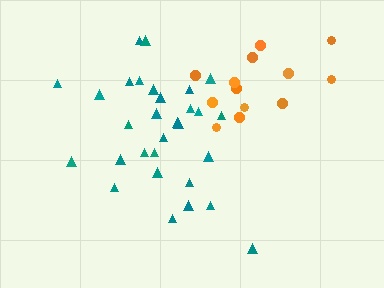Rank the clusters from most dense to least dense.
teal, orange.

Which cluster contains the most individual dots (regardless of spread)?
Teal (30).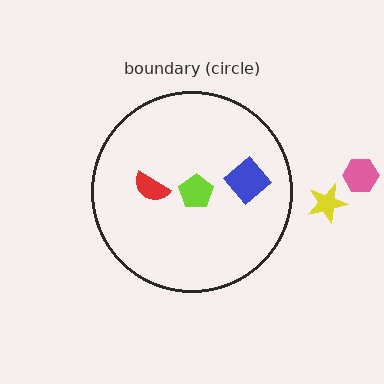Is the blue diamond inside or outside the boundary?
Inside.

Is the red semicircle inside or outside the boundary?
Inside.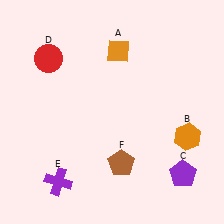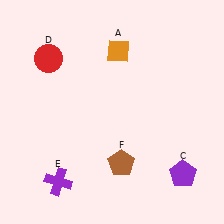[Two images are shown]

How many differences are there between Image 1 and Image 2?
There is 1 difference between the two images.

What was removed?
The orange hexagon (B) was removed in Image 2.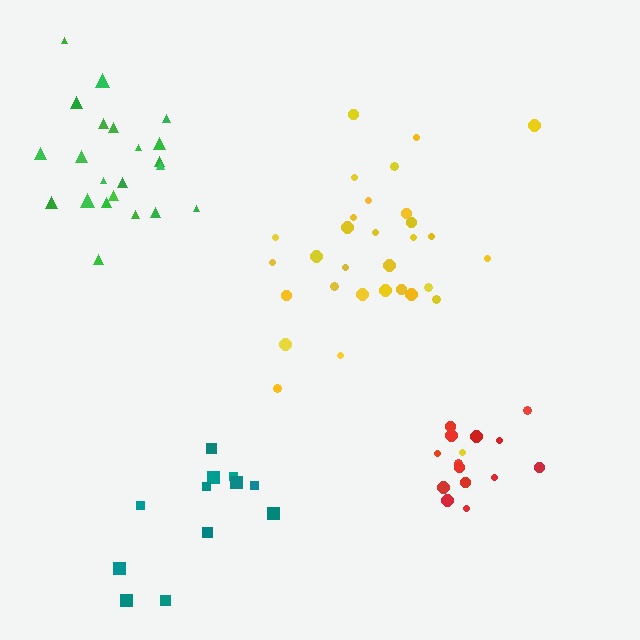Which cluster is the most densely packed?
Red.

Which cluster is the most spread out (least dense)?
Teal.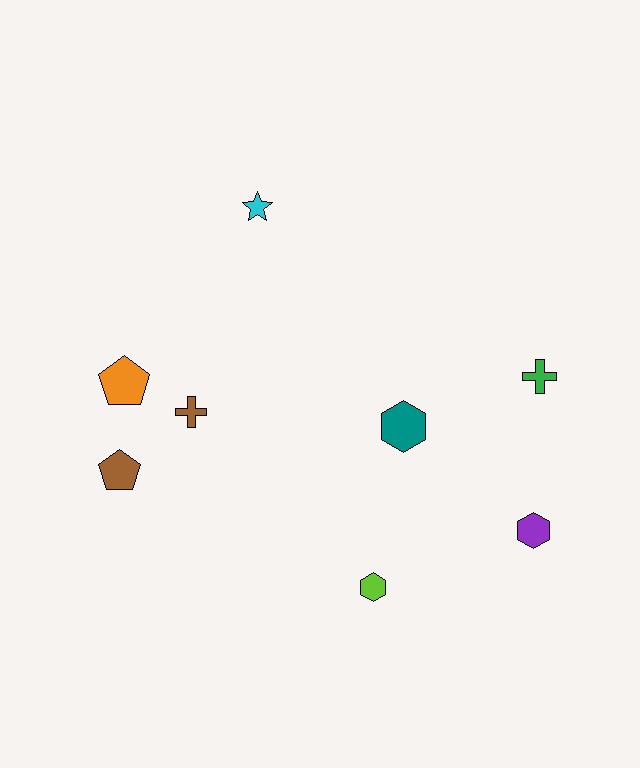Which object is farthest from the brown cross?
The purple hexagon is farthest from the brown cross.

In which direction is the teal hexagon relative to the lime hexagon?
The teal hexagon is above the lime hexagon.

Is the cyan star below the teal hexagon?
No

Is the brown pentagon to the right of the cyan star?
No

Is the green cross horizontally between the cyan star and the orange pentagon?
No